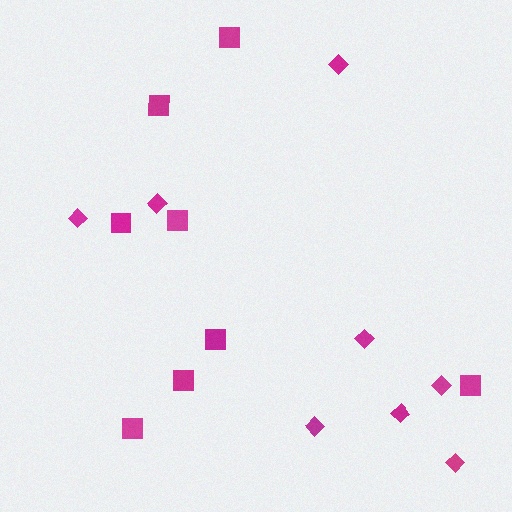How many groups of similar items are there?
There are 2 groups: one group of squares (8) and one group of diamonds (8).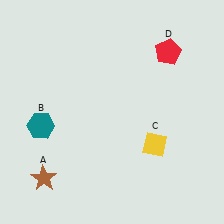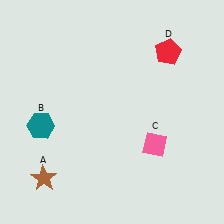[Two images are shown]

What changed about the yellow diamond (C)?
In Image 1, C is yellow. In Image 2, it changed to pink.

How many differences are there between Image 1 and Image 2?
There is 1 difference between the two images.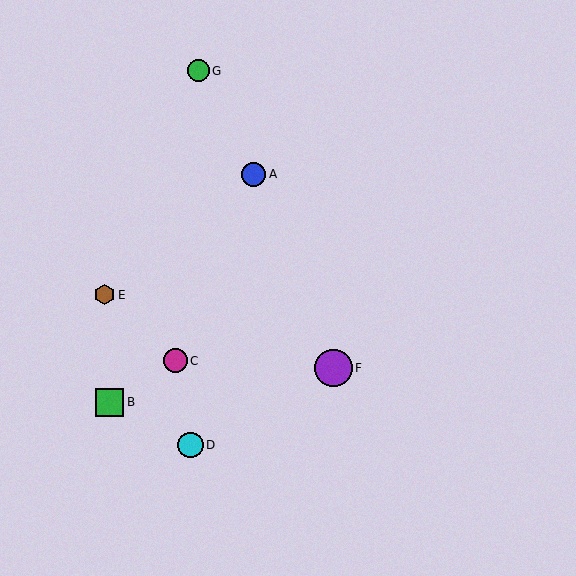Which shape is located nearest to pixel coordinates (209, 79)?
The green circle (labeled G) at (198, 71) is nearest to that location.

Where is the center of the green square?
The center of the green square is at (110, 402).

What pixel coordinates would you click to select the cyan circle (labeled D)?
Click at (190, 445) to select the cyan circle D.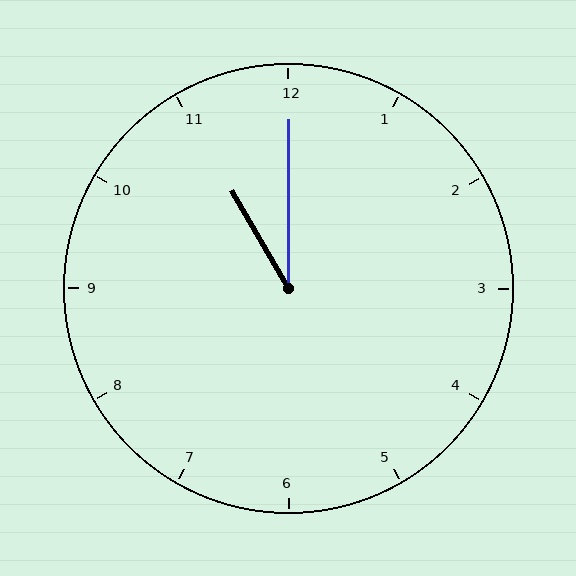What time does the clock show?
11:00.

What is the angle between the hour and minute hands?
Approximately 30 degrees.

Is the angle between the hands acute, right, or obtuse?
It is acute.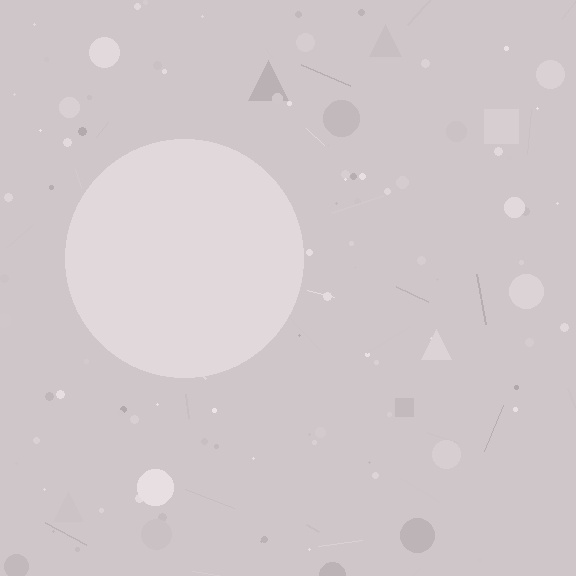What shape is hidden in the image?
A circle is hidden in the image.